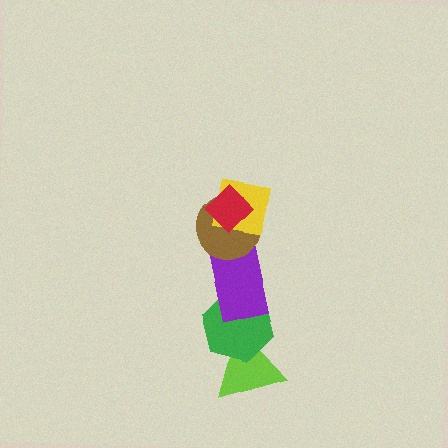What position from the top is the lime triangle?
The lime triangle is 6th from the top.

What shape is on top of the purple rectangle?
The brown circle is on top of the purple rectangle.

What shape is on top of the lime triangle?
The green hexagon is on top of the lime triangle.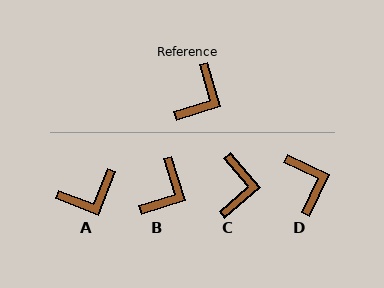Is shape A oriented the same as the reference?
No, it is off by about 38 degrees.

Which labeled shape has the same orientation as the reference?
B.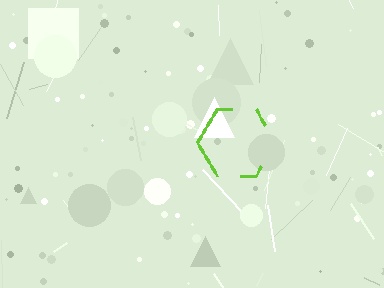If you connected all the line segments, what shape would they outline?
They would outline a hexagon.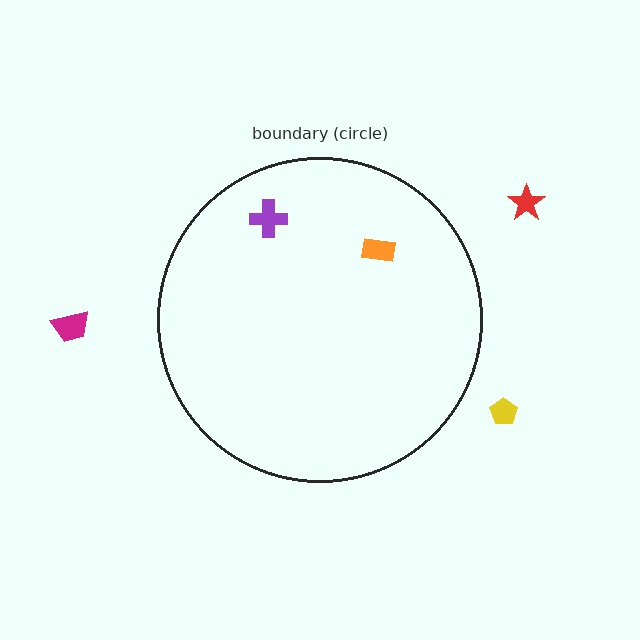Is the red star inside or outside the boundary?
Outside.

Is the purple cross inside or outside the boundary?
Inside.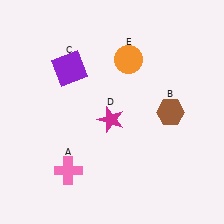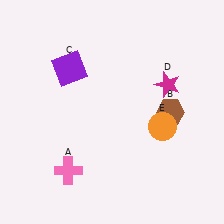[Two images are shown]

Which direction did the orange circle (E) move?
The orange circle (E) moved down.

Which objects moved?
The objects that moved are: the magenta star (D), the orange circle (E).